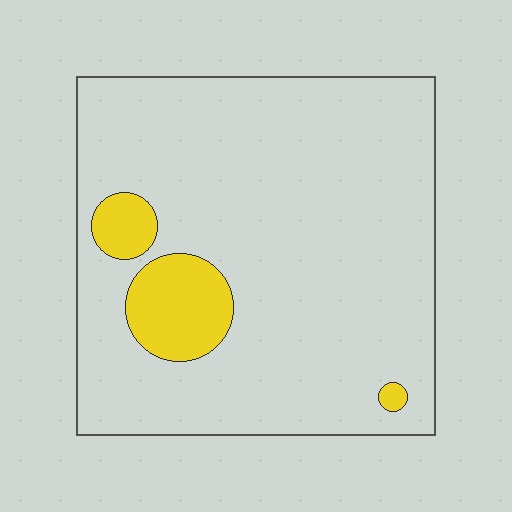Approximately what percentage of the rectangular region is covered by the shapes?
Approximately 10%.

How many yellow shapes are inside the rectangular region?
3.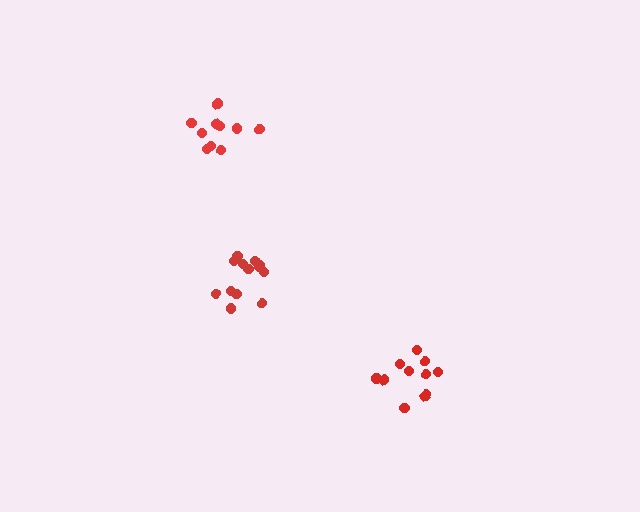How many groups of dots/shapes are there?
There are 3 groups.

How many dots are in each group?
Group 1: 12 dots, Group 2: 10 dots, Group 3: 11 dots (33 total).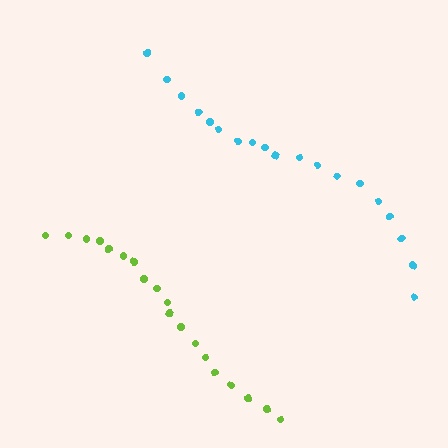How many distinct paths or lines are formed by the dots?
There are 2 distinct paths.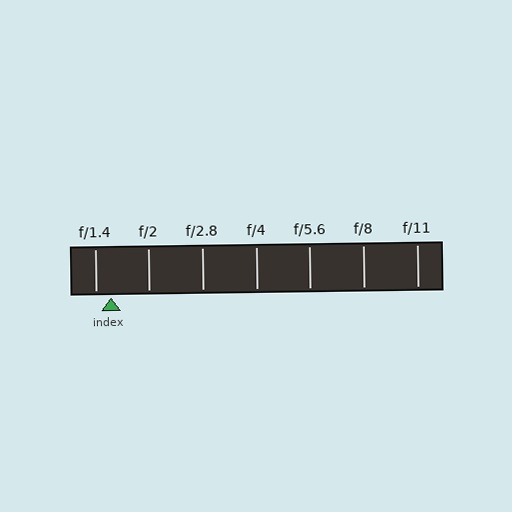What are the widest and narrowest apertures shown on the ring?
The widest aperture shown is f/1.4 and the narrowest is f/11.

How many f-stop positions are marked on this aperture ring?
There are 7 f-stop positions marked.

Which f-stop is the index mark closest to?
The index mark is closest to f/1.4.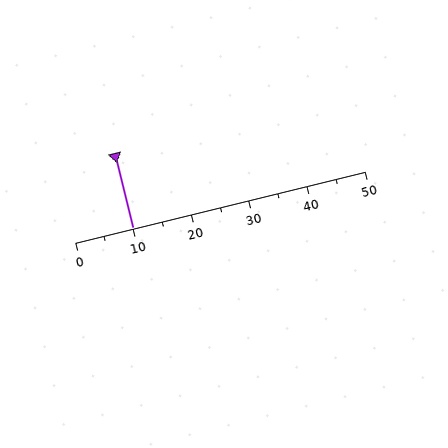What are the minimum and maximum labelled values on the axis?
The axis runs from 0 to 50.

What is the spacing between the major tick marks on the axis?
The major ticks are spaced 10 apart.